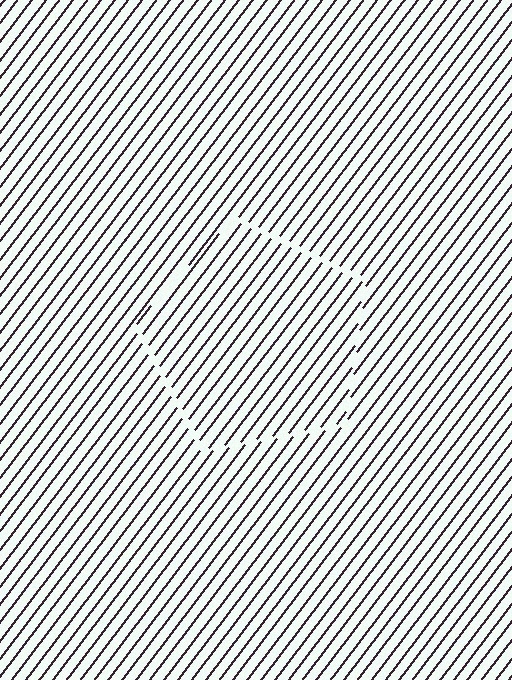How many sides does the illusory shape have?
5 sides — the line-ends trace a pentagon.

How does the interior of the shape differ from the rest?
The interior of the shape contains the same grating, shifted by half a period — the contour is defined by the phase discontinuity where line-ends from the inner and outer gratings abut.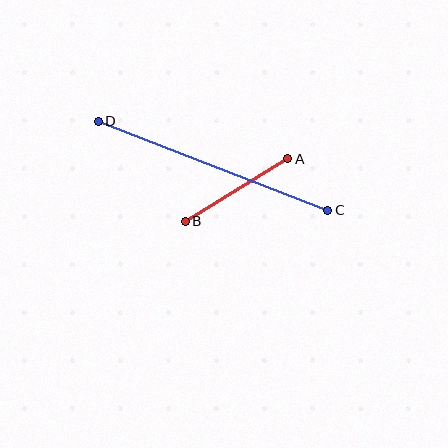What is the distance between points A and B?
The distance is approximately 120 pixels.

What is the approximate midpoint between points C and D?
The midpoint is at approximately (213, 166) pixels.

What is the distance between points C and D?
The distance is approximately 247 pixels.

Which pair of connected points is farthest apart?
Points C and D are farthest apart.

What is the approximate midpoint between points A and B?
The midpoint is at approximately (236, 190) pixels.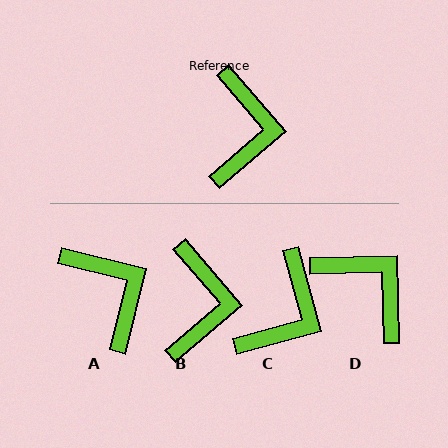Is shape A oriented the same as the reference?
No, it is off by about 36 degrees.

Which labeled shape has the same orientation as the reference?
B.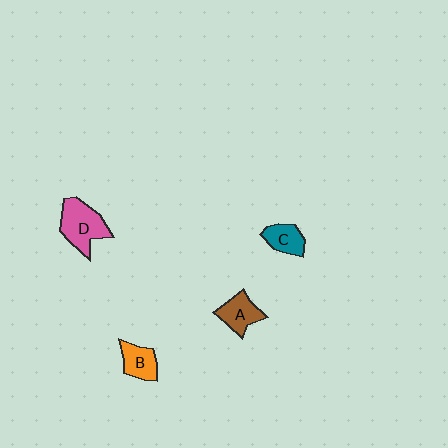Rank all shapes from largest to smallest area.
From largest to smallest: D (pink), A (brown), B (orange), C (teal).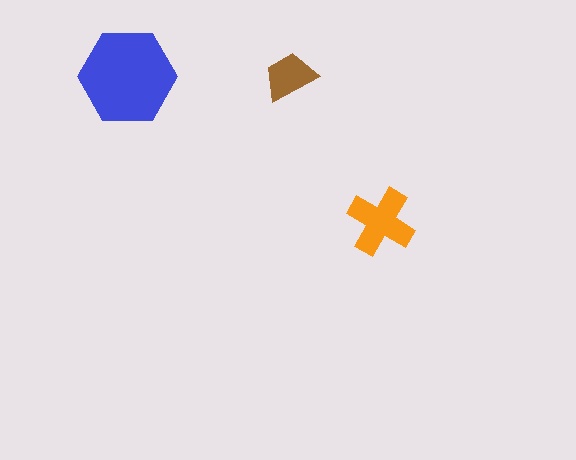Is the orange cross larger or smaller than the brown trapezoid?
Larger.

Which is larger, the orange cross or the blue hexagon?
The blue hexagon.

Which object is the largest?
The blue hexagon.